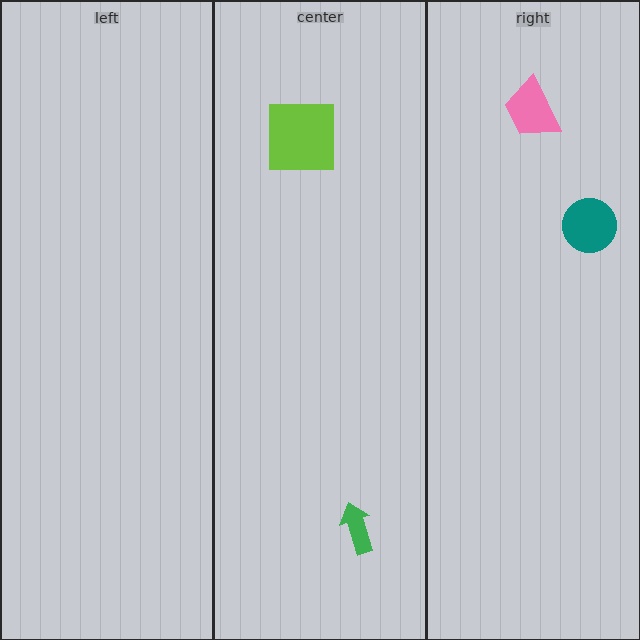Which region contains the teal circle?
The right region.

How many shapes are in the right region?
2.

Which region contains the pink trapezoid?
The right region.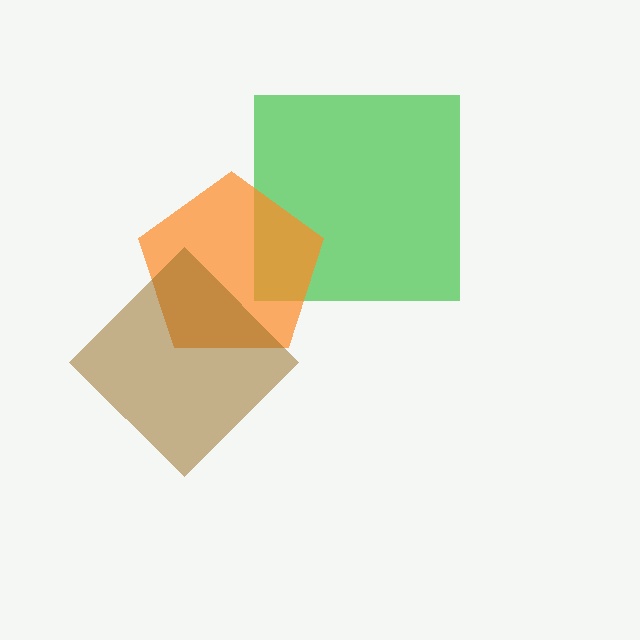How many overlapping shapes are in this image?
There are 3 overlapping shapes in the image.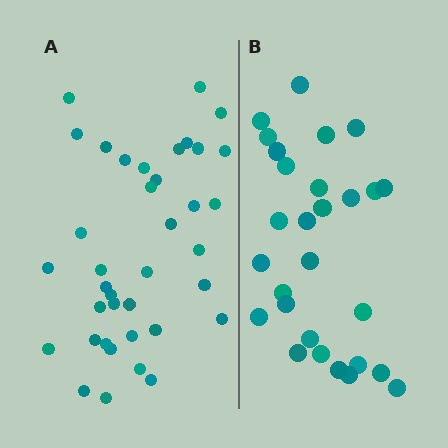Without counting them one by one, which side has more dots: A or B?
Region A (the left region) has more dots.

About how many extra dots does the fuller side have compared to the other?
Region A has roughly 10 or so more dots than region B.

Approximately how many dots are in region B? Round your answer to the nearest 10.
About 30 dots. (The exact count is 28, which rounds to 30.)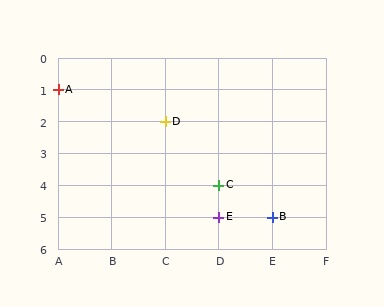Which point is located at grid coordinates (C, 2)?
Point D is at (C, 2).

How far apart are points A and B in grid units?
Points A and B are 4 columns and 4 rows apart (about 5.7 grid units diagonally).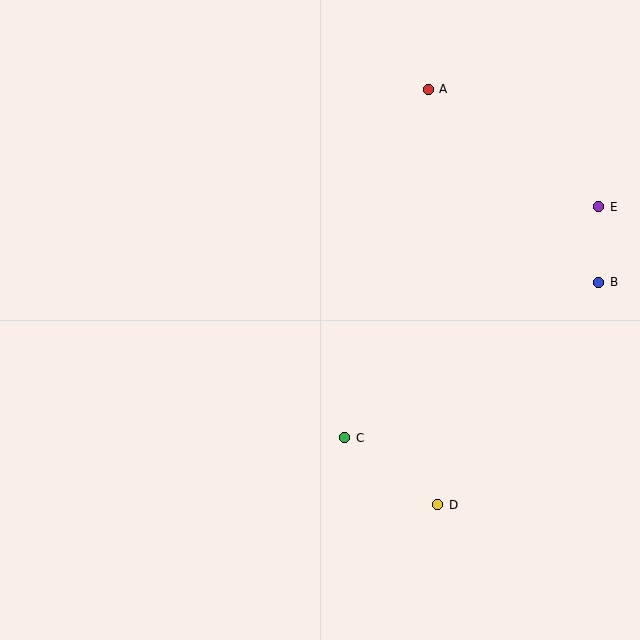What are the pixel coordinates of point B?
Point B is at (599, 282).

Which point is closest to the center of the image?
Point C at (345, 438) is closest to the center.